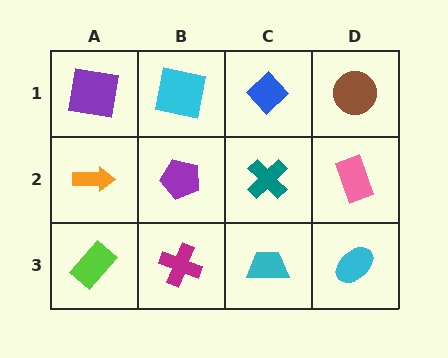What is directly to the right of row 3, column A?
A magenta cross.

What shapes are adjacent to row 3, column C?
A teal cross (row 2, column C), a magenta cross (row 3, column B), a cyan ellipse (row 3, column D).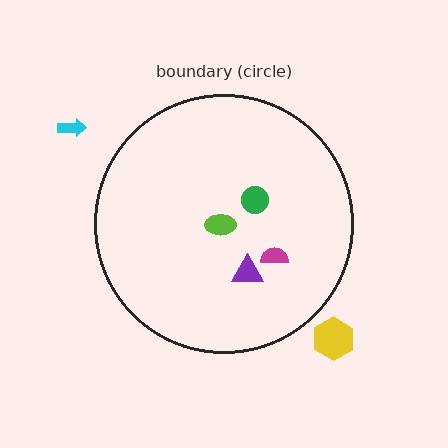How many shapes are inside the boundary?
4 inside, 2 outside.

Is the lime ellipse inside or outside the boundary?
Inside.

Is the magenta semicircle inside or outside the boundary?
Inside.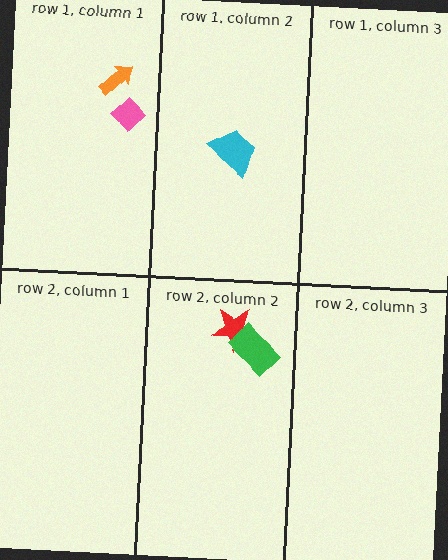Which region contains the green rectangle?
The row 2, column 2 region.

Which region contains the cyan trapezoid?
The row 1, column 2 region.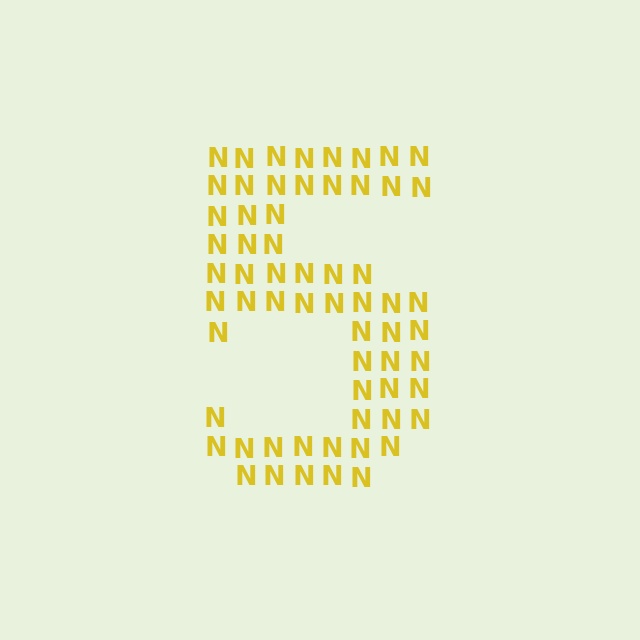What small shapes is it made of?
It is made of small letter N's.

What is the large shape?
The large shape is the digit 5.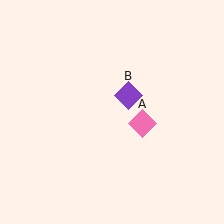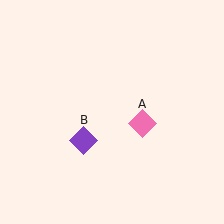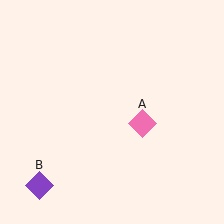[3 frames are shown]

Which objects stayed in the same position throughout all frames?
Pink diamond (object A) remained stationary.